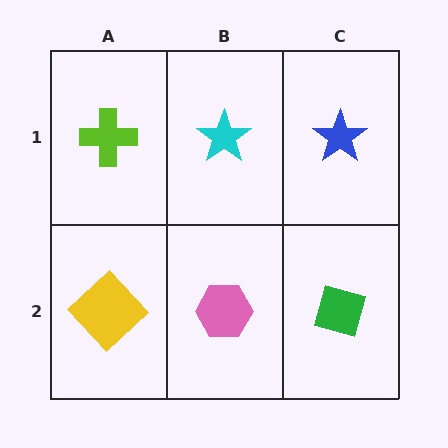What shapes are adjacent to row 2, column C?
A blue star (row 1, column C), a pink hexagon (row 2, column B).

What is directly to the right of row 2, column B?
A green diamond.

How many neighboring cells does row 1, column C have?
2.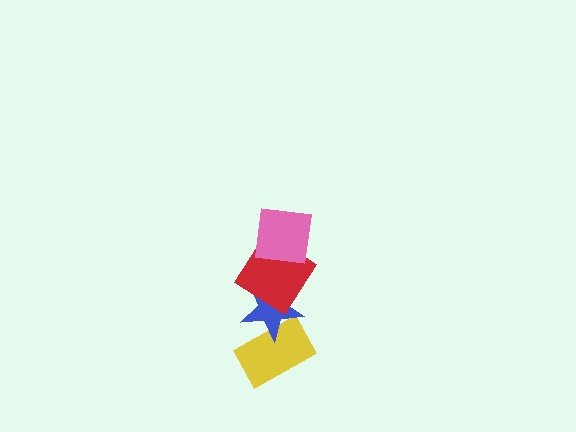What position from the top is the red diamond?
The red diamond is 2nd from the top.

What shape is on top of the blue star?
The red diamond is on top of the blue star.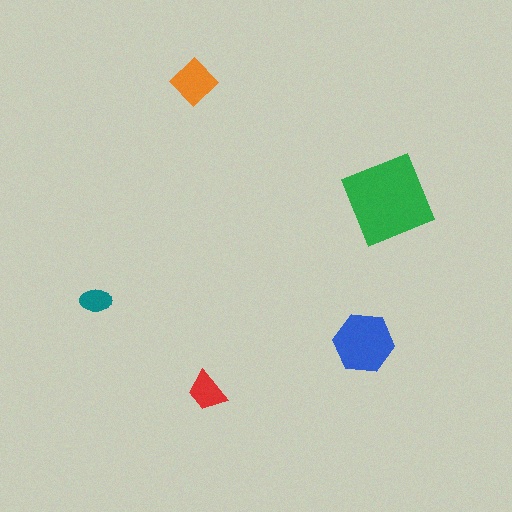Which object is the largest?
The green diamond.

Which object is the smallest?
The teal ellipse.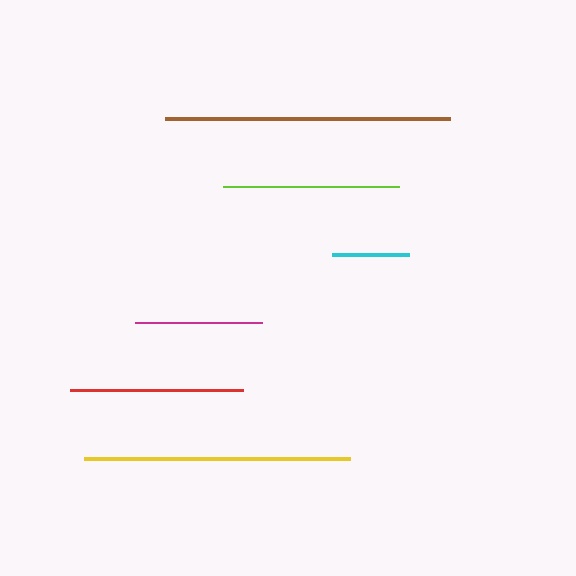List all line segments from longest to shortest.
From longest to shortest: brown, yellow, lime, red, magenta, cyan.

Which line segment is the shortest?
The cyan line is the shortest at approximately 77 pixels.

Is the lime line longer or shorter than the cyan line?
The lime line is longer than the cyan line.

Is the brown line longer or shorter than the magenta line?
The brown line is longer than the magenta line.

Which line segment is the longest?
The brown line is the longest at approximately 285 pixels.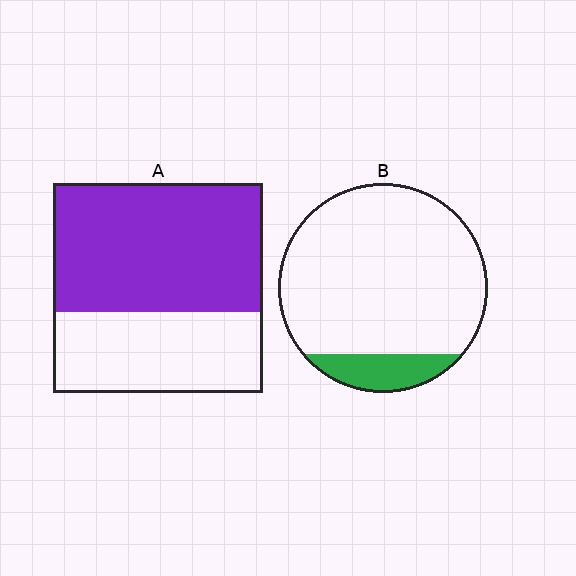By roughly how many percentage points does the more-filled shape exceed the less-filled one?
By roughly 50 percentage points (A over B).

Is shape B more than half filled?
No.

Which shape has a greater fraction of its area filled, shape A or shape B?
Shape A.